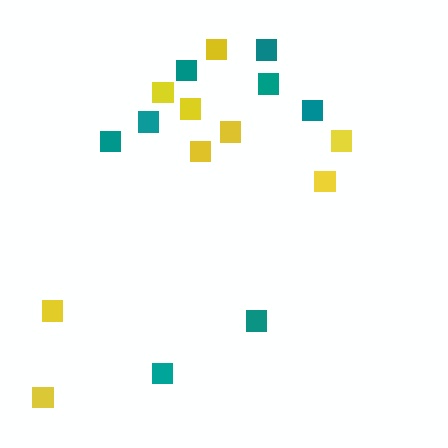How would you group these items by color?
There are 2 groups: one group of teal squares (8) and one group of yellow squares (9).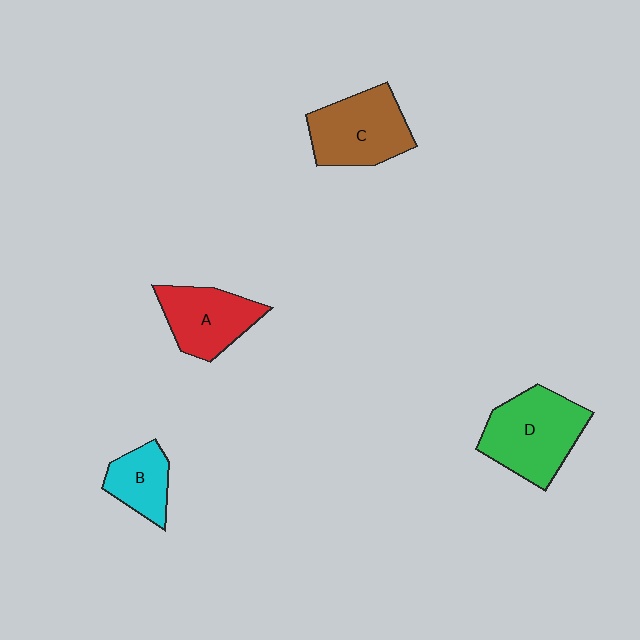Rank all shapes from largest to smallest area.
From largest to smallest: D (green), C (brown), A (red), B (cyan).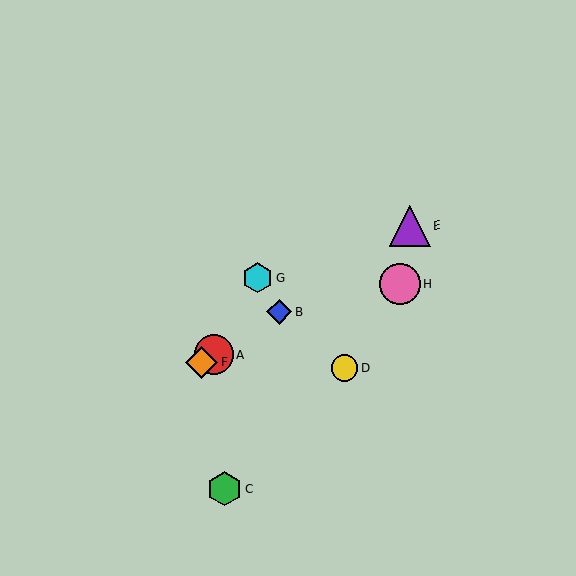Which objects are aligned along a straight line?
Objects A, B, E, F are aligned along a straight line.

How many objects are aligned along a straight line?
4 objects (A, B, E, F) are aligned along a straight line.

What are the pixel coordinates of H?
Object H is at (400, 283).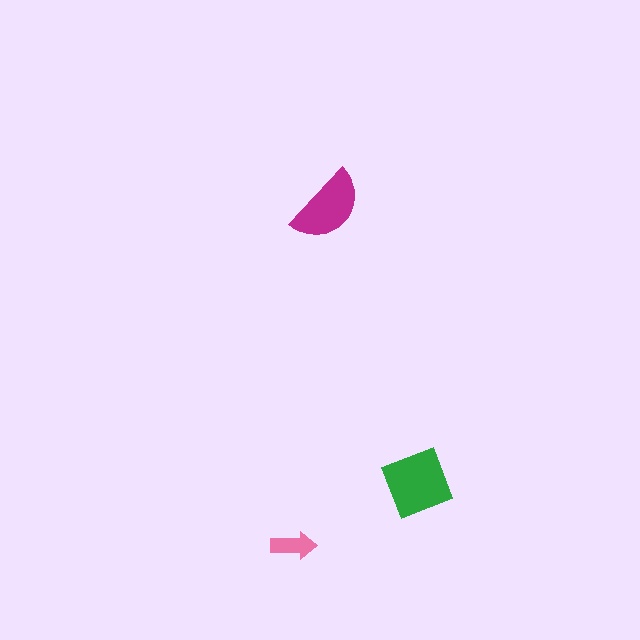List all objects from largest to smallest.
The green diamond, the magenta semicircle, the pink arrow.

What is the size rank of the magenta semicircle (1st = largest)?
2nd.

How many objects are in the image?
There are 3 objects in the image.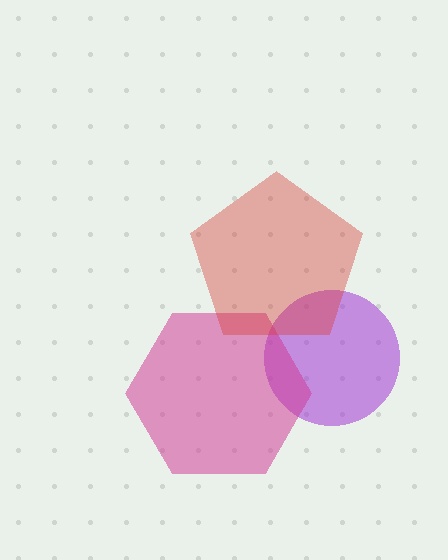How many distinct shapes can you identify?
There are 3 distinct shapes: a purple circle, a magenta hexagon, a red pentagon.